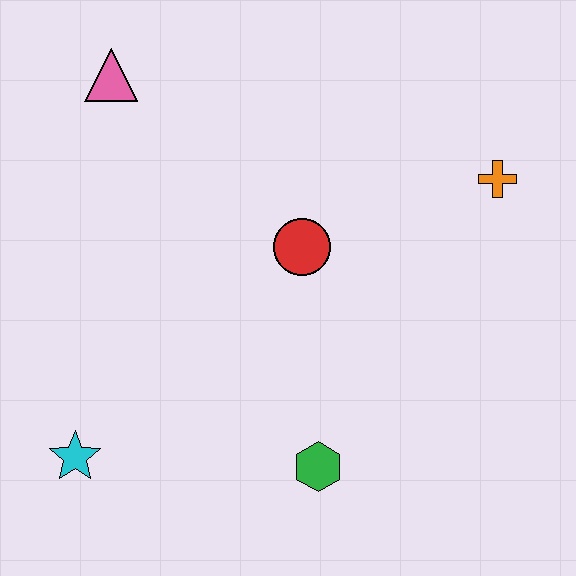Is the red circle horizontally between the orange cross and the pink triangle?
Yes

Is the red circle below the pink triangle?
Yes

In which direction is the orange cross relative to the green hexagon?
The orange cross is above the green hexagon.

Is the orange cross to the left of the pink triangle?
No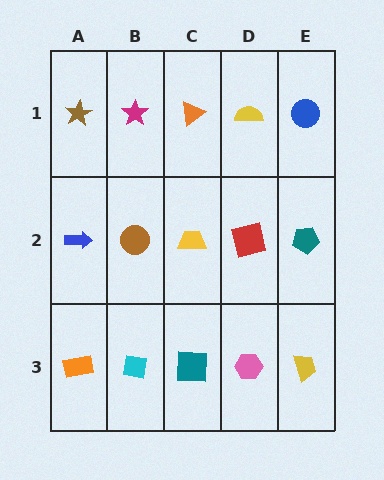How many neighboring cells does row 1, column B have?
3.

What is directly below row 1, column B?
A brown circle.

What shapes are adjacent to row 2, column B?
A magenta star (row 1, column B), a cyan square (row 3, column B), a blue arrow (row 2, column A), a yellow trapezoid (row 2, column C).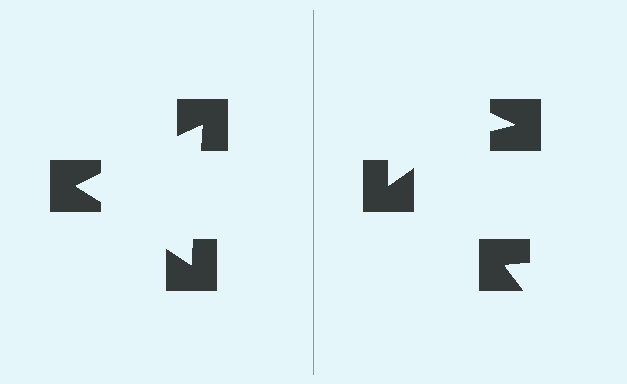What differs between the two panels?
The notched squares are positioned identically on both sides; only the wedge orientations differ. On the left they align to a triangle; on the right they are misaligned.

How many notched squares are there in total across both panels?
6 — 3 on each side.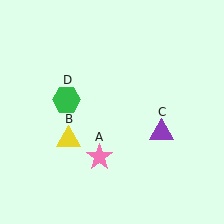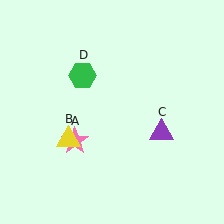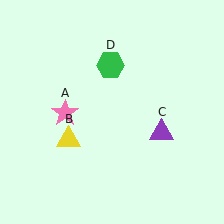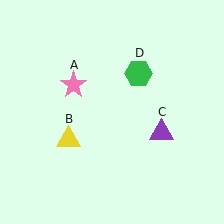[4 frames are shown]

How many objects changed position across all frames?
2 objects changed position: pink star (object A), green hexagon (object D).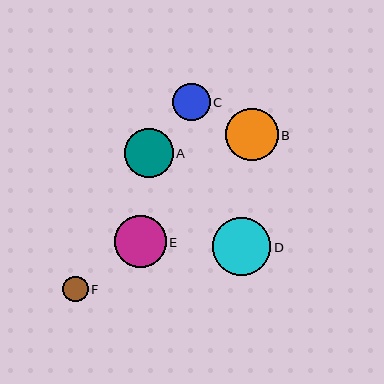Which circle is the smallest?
Circle F is the smallest with a size of approximately 26 pixels.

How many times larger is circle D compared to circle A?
Circle D is approximately 1.2 times the size of circle A.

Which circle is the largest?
Circle D is the largest with a size of approximately 58 pixels.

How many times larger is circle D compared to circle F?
Circle D is approximately 2.3 times the size of circle F.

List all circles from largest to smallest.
From largest to smallest: D, B, E, A, C, F.